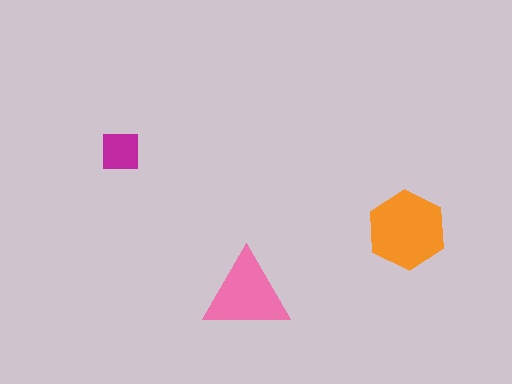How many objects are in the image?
There are 3 objects in the image.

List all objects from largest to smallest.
The orange hexagon, the pink triangle, the magenta square.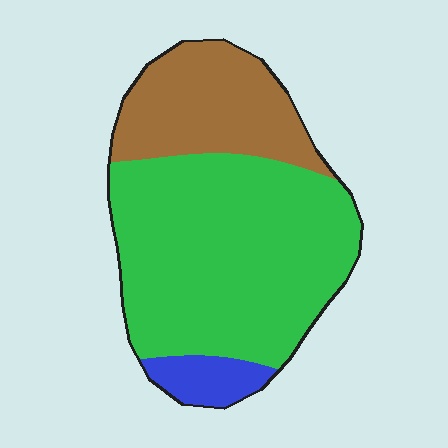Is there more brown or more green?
Green.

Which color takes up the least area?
Blue, at roughly 10%.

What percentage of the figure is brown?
Brown covers 27% of the figure.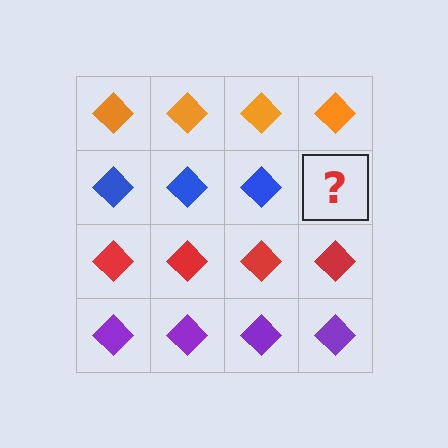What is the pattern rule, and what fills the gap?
The rule is that each row has a consistent color. The gap should be filled with a blue diamond.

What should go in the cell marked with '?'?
The missing cell should contain a blue diamond.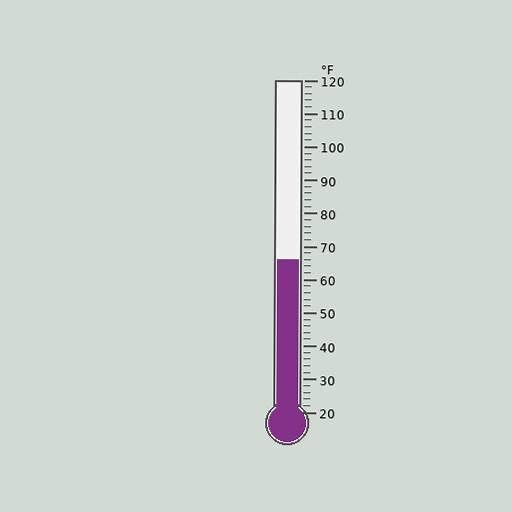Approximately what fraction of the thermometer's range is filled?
The thermometer is filled to approximately 45% of its range.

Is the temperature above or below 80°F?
The temperature is below 80°F.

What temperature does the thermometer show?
The thermometer shows approximately 66°F.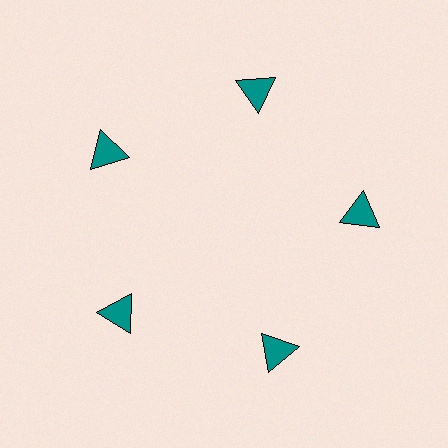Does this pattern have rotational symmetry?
Yes, this pattern has 5-fold rotational symmetry. It looks the same after rotating 72 degrees around the center.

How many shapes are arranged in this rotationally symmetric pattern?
There are 5 shapes, arranged in 5 groups of 1.